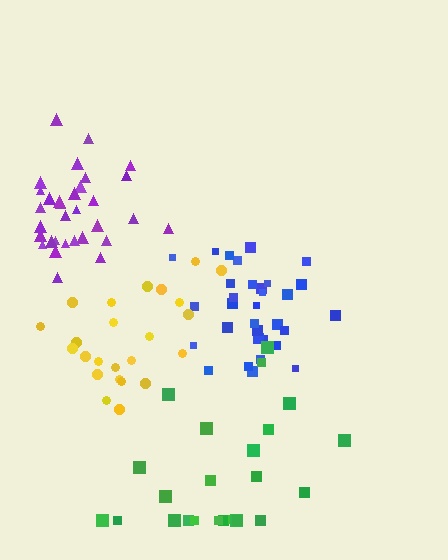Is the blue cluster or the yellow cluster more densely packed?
Blue.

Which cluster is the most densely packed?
Blue.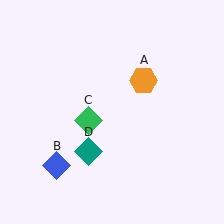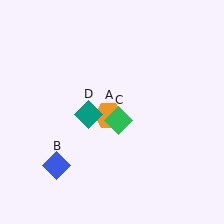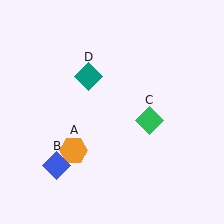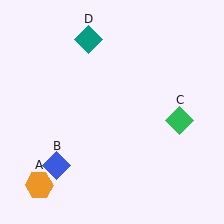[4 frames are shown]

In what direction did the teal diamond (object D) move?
The teal diamond (object D) moved up.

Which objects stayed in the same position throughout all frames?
Blue diamond (object B) remained stationary.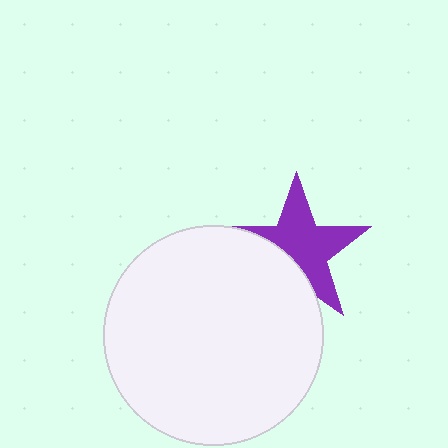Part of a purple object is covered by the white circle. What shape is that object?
It is a star.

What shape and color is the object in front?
The object in front is a white circle.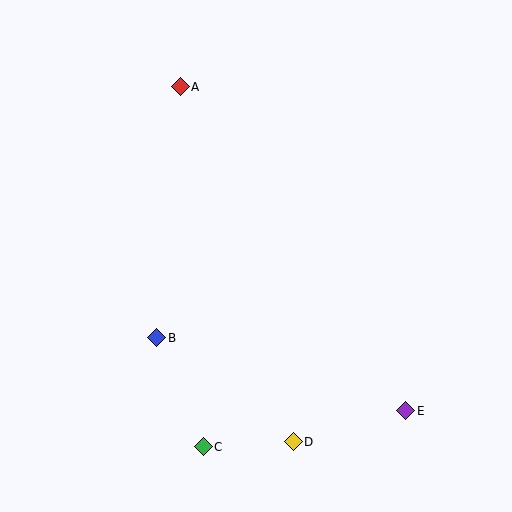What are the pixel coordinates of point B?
Point B is at (157, 338).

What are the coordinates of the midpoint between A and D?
The midpoint between A and D is at (237, 264).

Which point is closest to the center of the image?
Point B at (157, 338) is closest to the center.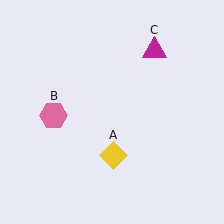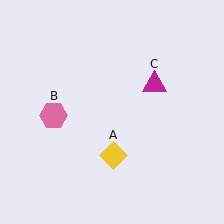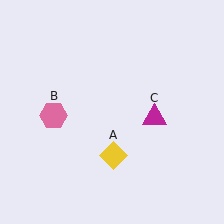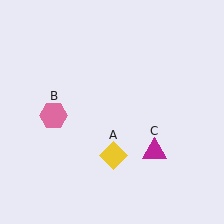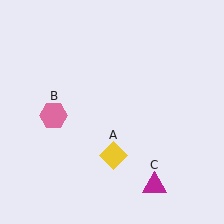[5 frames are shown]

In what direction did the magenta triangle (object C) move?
The magenta triangle (object C) moved down.